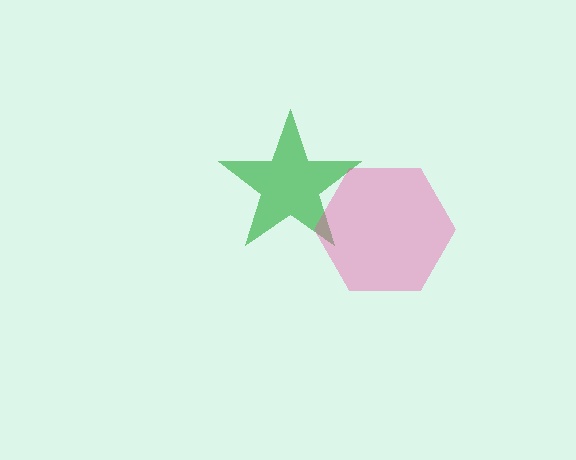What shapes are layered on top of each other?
The layered shapes are: a green star, a pink hexagon.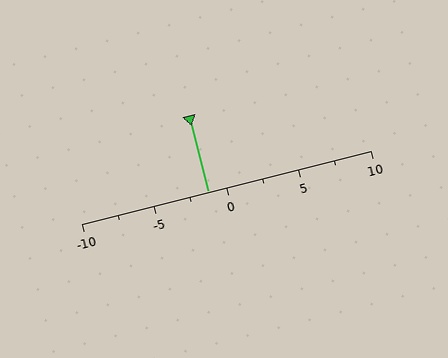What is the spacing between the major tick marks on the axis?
The major ticks are spaced 5 apart.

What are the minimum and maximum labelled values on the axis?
The axis runs from -10 to 10.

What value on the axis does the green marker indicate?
The marker indicates approximately -1.2.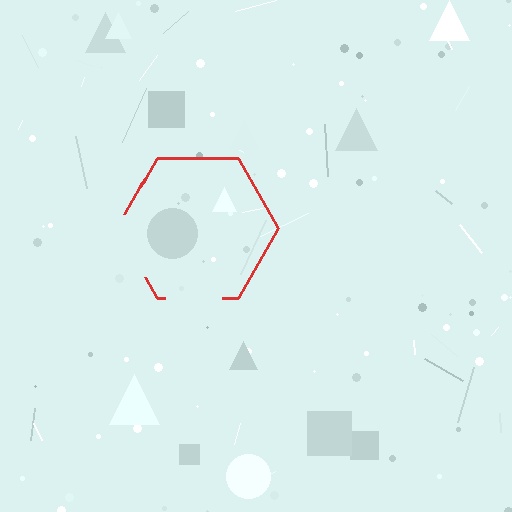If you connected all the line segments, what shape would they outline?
They would outline a hexagon.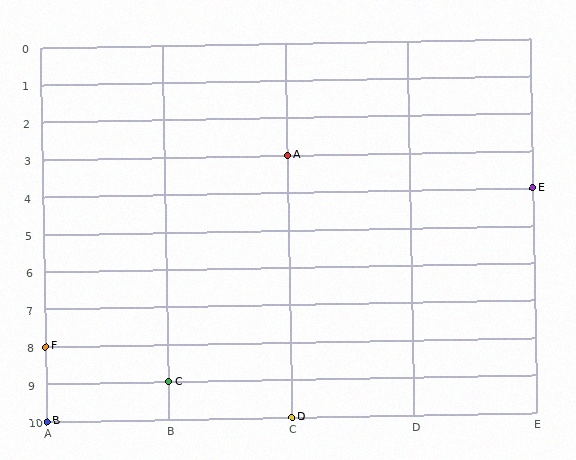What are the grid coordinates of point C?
Point C is at grid coordinates (B, 9).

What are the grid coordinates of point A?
Point A is at grid coordinates (C, 3).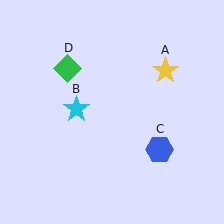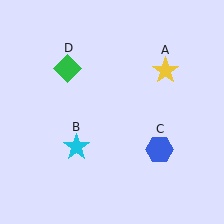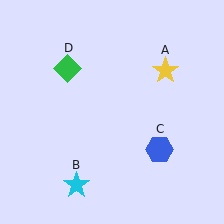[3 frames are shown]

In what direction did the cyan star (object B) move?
The cyan star (object B) moved down.